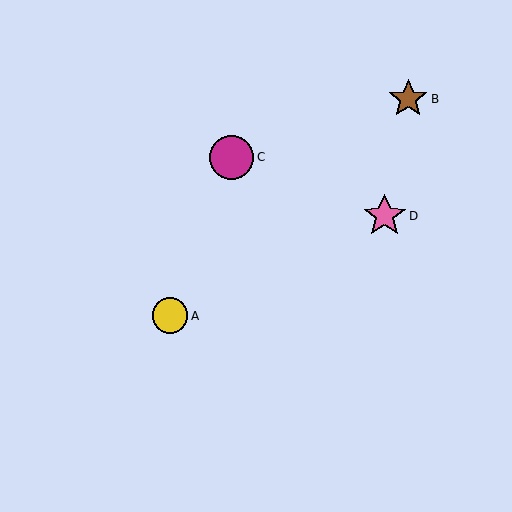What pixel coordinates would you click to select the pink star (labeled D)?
Click at (385, 216) to select the pink star D.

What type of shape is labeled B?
Shape B is a brown star.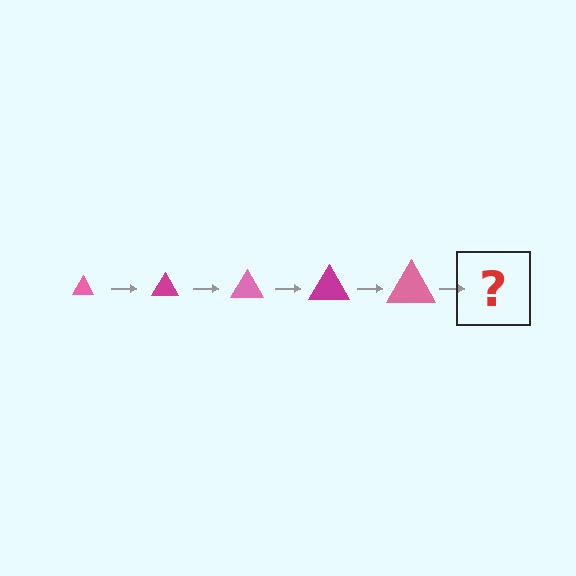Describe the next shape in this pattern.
It should be a magenta triangle, larger than the previous one.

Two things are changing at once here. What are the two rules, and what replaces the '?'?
The two rules are that the triangle grows larger each step and the color cycles through pink and magenta. The '?' should be a magenta triangle, larger than the previous one.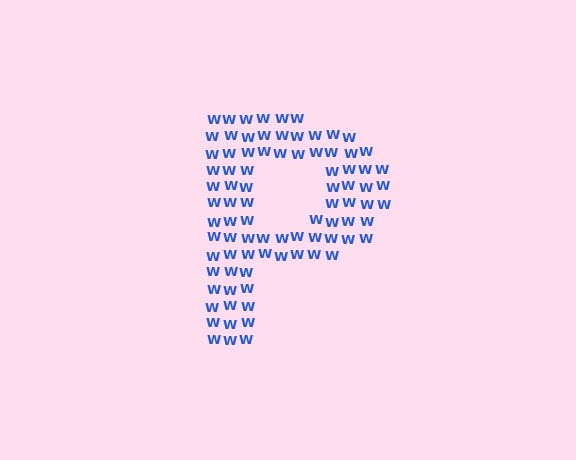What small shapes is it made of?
It is made of small letter W's.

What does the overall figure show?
The overall figure shows the letter P.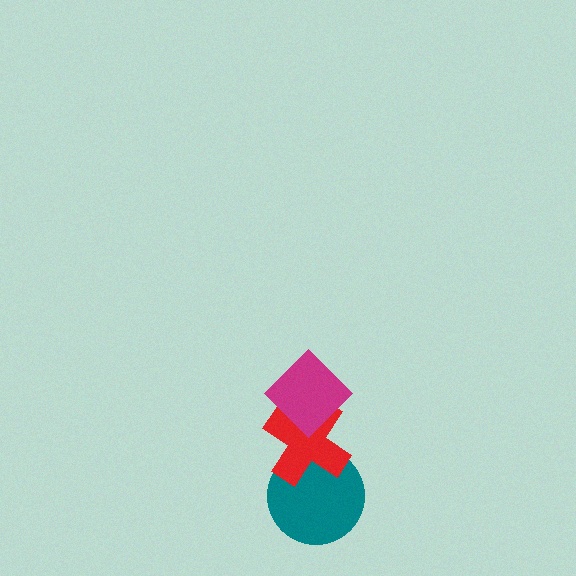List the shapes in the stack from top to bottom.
From top to bottom: the magenta diamond, the red cross, the teal circle.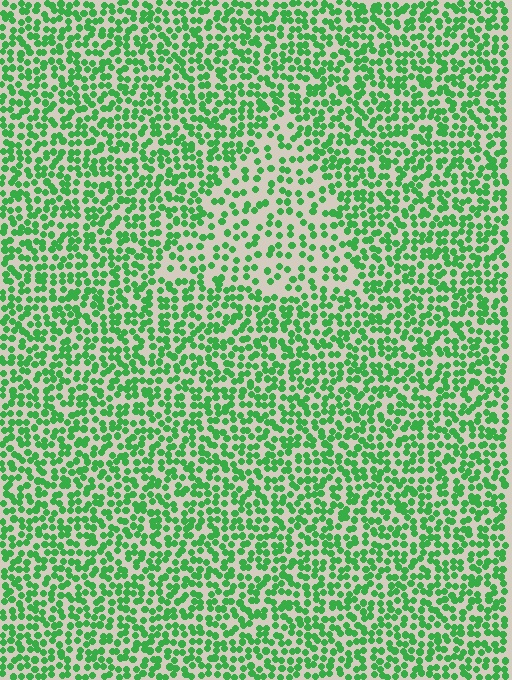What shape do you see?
I see a triangle.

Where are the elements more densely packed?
The elements are more densely packed outside the triangle boundary.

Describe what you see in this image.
The image contains small green elements arranged at two different densities. A triangle-shaped region is visible where the elements are less densely packed than the surrounding area.